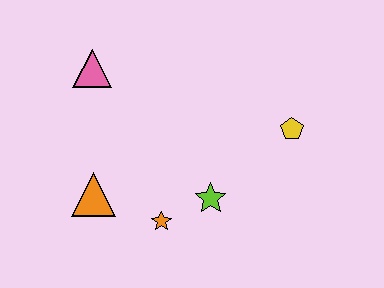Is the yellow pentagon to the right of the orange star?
Yes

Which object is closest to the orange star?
The lime star is closest to the orange star.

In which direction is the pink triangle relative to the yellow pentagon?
The pink triangle is to the left of the yellow pentagon.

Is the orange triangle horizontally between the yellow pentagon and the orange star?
No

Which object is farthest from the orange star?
The pink triangle is farthest from the orange star.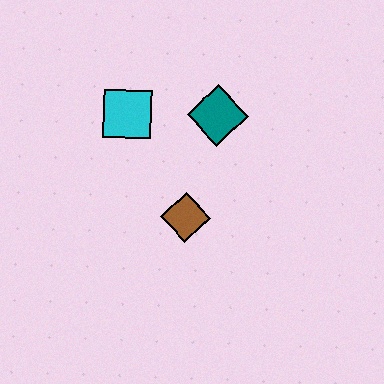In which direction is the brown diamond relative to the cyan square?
The brown diamond is below the cyan square.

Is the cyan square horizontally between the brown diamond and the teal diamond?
No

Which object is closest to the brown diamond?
The teal diamond is closest to the brown diamond.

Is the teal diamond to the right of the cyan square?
Yes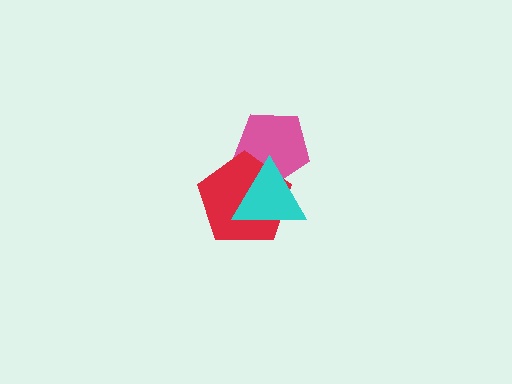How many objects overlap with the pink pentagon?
2 objects overlap with the pink pentagon.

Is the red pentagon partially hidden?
Yes, it is partially covered by another shape.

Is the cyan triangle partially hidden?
No, no other shape covers it.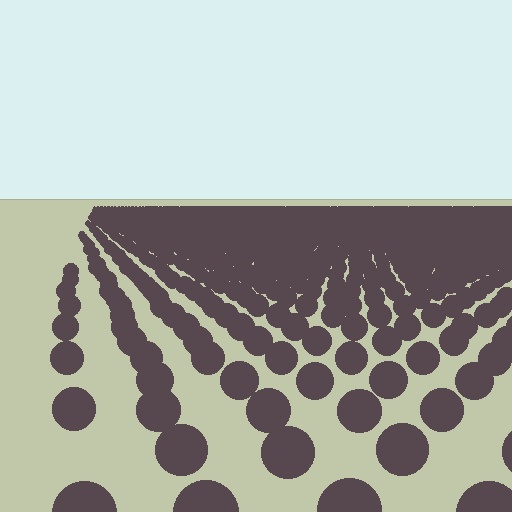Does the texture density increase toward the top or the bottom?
Density increases toward the top.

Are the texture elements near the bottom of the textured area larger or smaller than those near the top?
Larger. Near the bottom, elements are closer to the viewer and appear at a bigger on-screen size.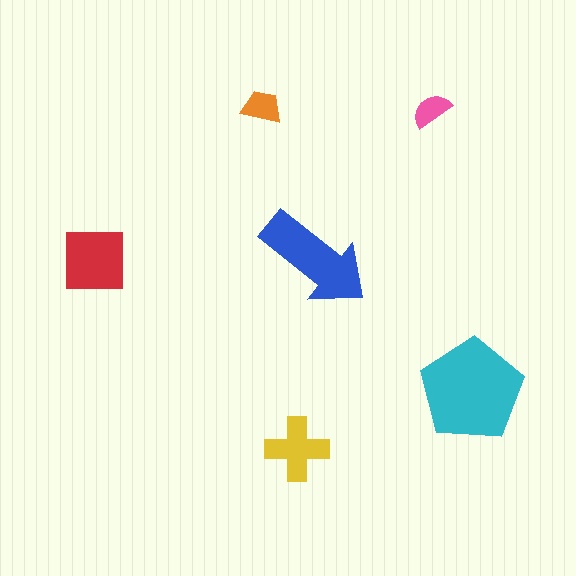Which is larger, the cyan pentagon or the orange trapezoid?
The cyan pentagon.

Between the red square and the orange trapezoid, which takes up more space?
The red square.